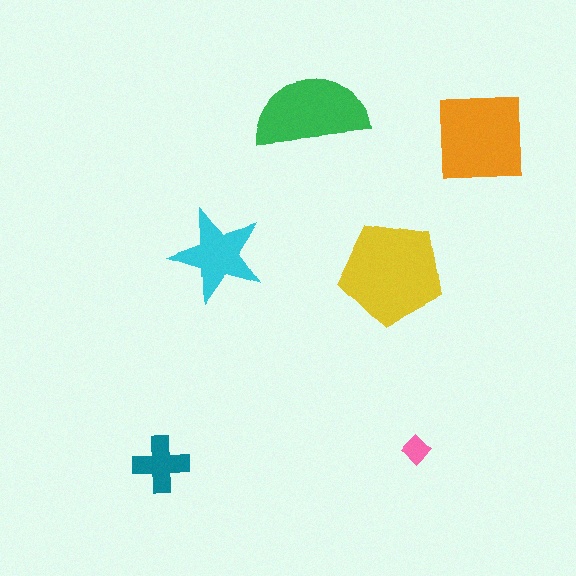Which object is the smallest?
The pink diamond.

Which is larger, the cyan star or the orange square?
The orange square.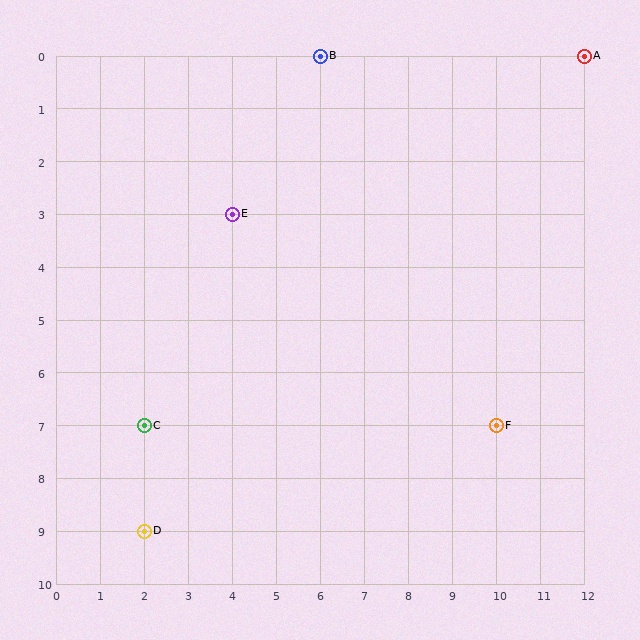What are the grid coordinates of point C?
Point C is at grid coordinates (2, 7).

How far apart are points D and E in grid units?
Points D and E are 2 columns and 6 rows apart (about 6.3 grid units diagonally).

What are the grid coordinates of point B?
Point B is at grid coordinates (6, 0).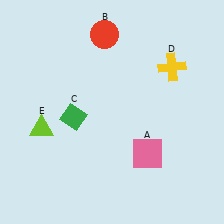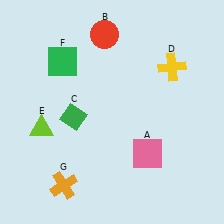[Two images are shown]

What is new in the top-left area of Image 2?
A green square (F) was added in the top-left area of Image 2.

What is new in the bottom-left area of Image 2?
An orange cross (G) was added in the bottom-left area of Image 2.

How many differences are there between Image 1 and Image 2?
There are 2 differences between the two images.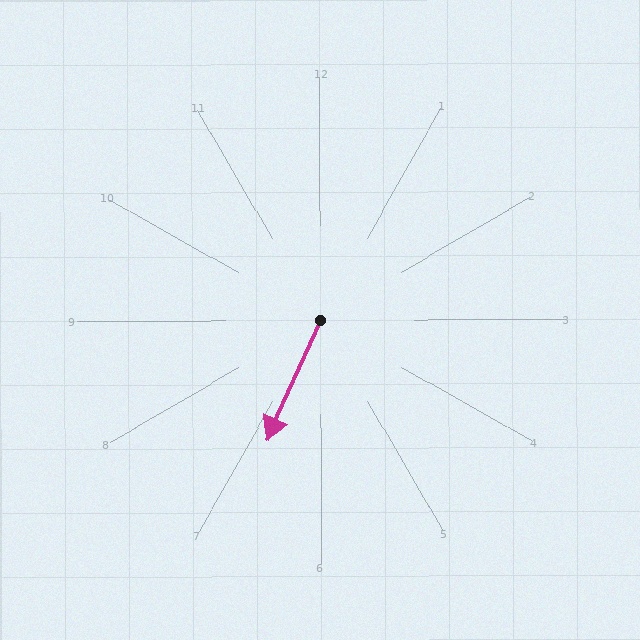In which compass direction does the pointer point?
Southwest.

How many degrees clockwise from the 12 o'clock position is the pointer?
Approximately 204 degrees.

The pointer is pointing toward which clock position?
Roughly 7 o'clock.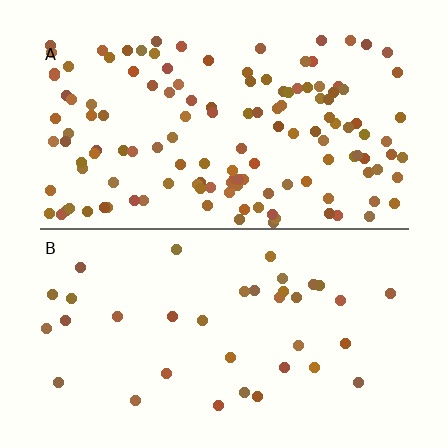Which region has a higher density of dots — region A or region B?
A (the top).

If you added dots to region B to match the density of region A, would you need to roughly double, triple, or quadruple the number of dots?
Approximately quadruple.